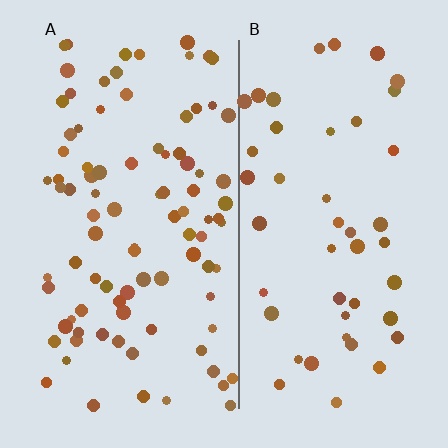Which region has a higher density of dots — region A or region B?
A (the left).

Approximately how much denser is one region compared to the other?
Approximately 2.0× — region A over region B.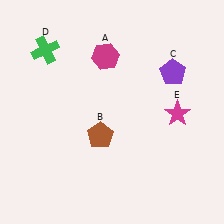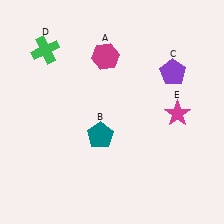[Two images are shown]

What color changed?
The pentagon (B) changed from brown in Image 1 to teal in Image 2.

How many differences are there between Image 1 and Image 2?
There is 1 difference between the two images.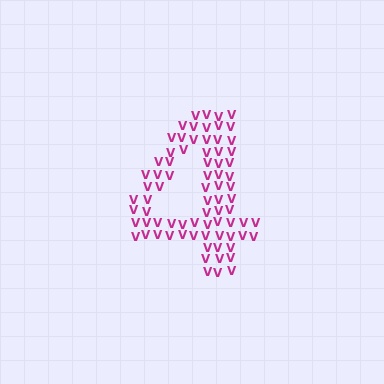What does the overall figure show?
The overall figure shows the digit 4.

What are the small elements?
The small elements are letter V's.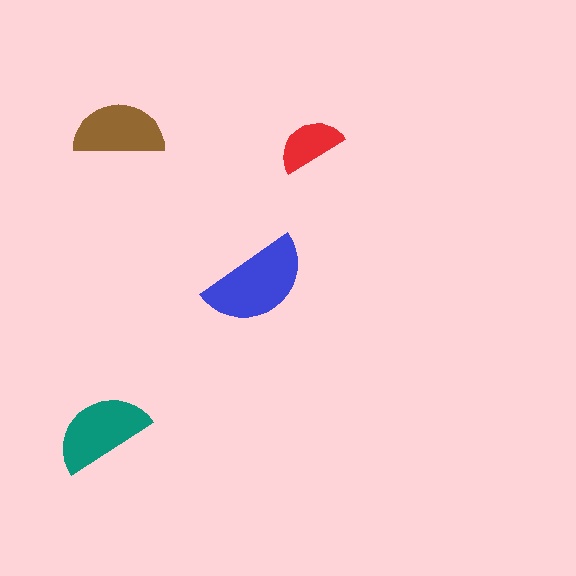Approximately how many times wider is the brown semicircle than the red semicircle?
About 1.5 times wider.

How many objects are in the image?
There are 4 objects in the image.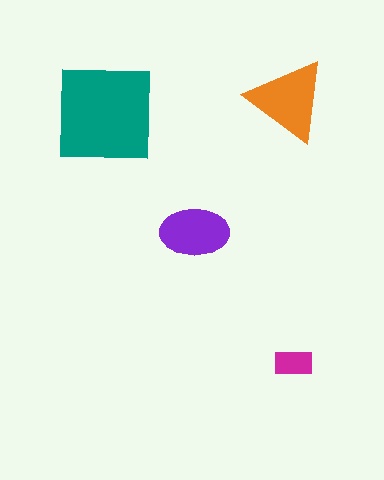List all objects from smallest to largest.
The magenta rectangle, the purple ellipse, the orange triangle, the teal square.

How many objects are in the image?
There are 4 objects in the image.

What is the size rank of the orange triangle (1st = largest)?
2nd.